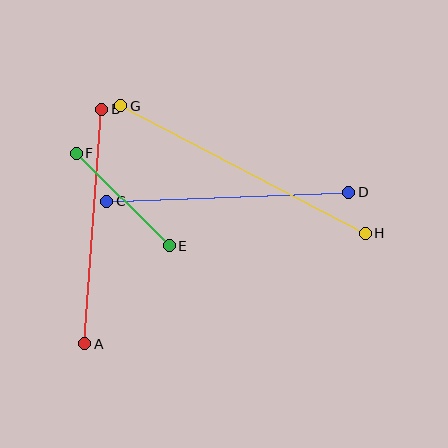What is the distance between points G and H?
The distance is approximately 276 pixels.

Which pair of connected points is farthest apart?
Points G and H are farthest apart.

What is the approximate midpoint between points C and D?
The midpoint is at approximately (228, 197) pixels.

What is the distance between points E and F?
The distance is approximately 131 pixels.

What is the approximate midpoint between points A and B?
The midpoint is at approximately (93, 226) pixels.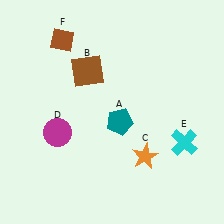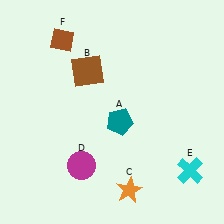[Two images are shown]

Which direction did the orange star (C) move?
The orange star (C) moved down.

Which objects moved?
The objects that moved are: the orange star (C), the magenta circle (D), the cyan cross (E).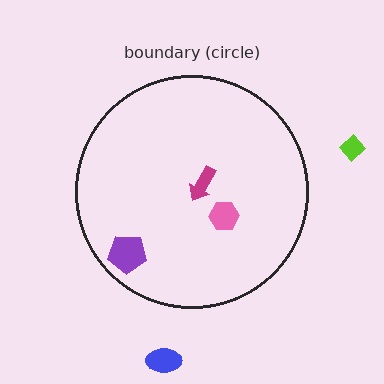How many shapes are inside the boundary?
3 inside, 2 outside.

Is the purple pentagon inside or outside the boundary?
Inside.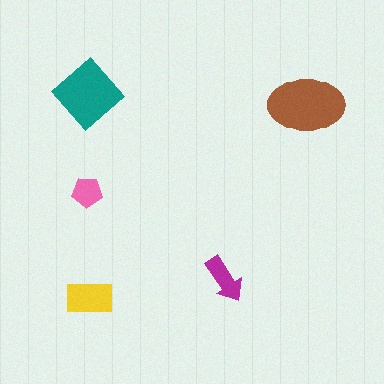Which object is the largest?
The brown ellipse.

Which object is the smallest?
The pink pentagon.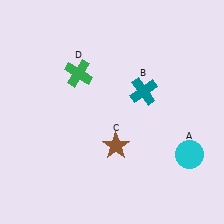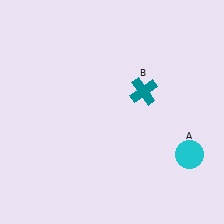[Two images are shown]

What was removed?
The brown star (C), the green cross (D) were removed in Image 2.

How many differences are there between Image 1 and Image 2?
There are 2 differences between the two images.